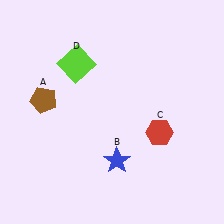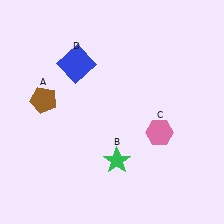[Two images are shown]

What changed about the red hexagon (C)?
In Image 1, C is red. In Image 2, it changed to pink.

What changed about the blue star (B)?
In Image 1, B is blue. In Image 2, it changed to green.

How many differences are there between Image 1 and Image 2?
There are 3 differences between the two images.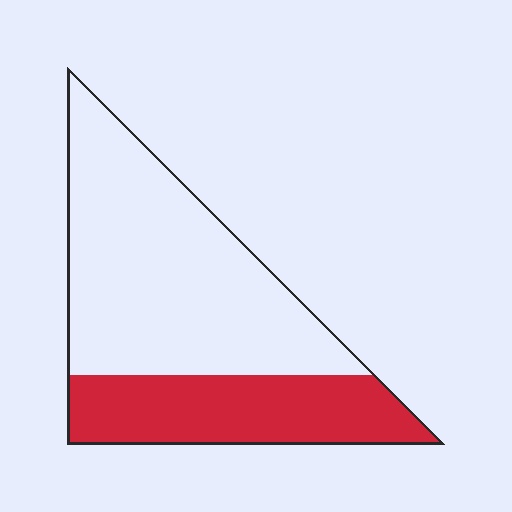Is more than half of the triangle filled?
No.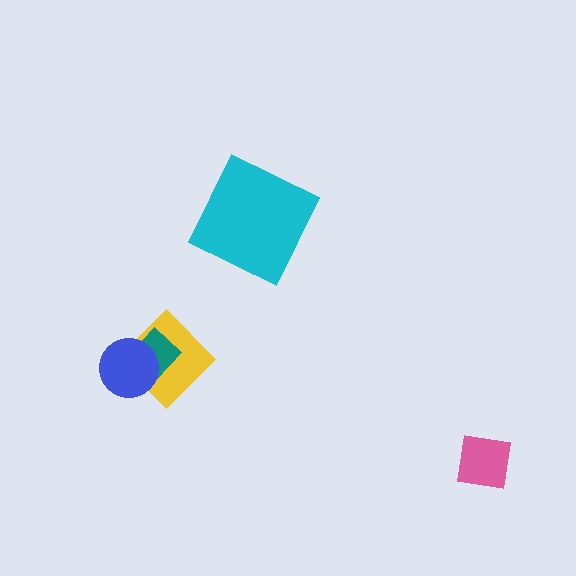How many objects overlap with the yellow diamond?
2 objects overlap with the yellow diamond.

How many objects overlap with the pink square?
0 objects overlap with the pink square.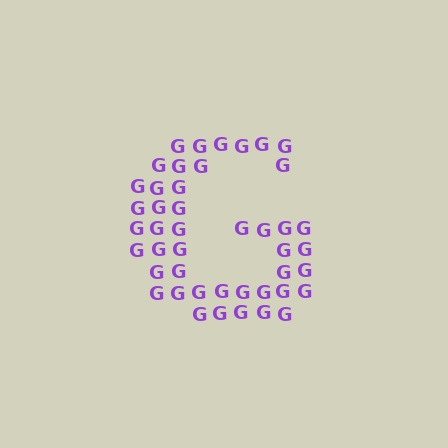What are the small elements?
The small elements are letter G's.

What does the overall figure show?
The overall figure shows the letter G.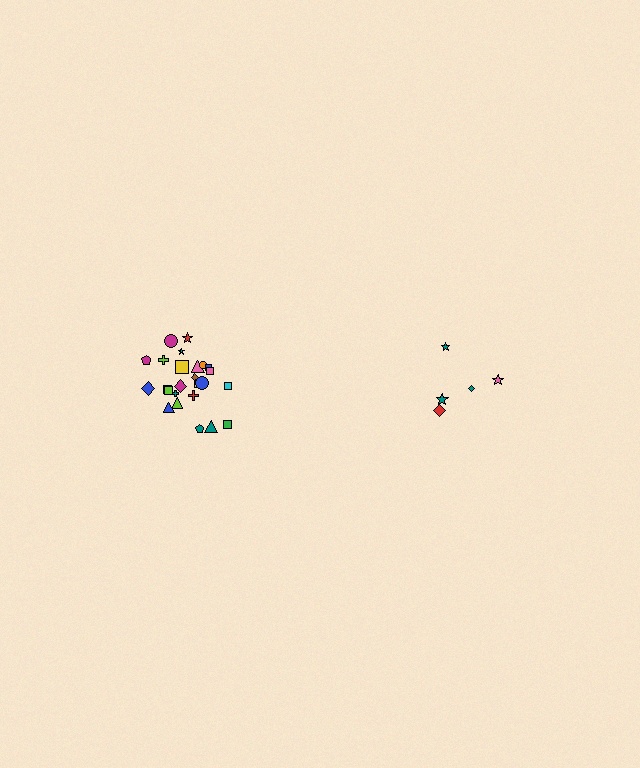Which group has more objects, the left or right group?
The left group.